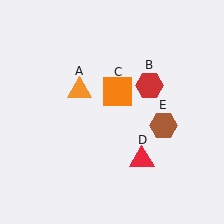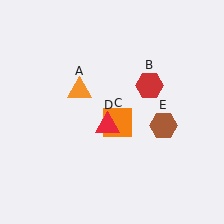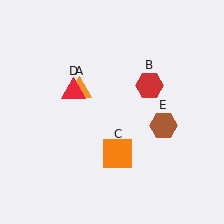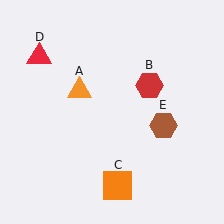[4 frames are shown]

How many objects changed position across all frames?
2 objects changed position: orange square (object C), red triangle (object D).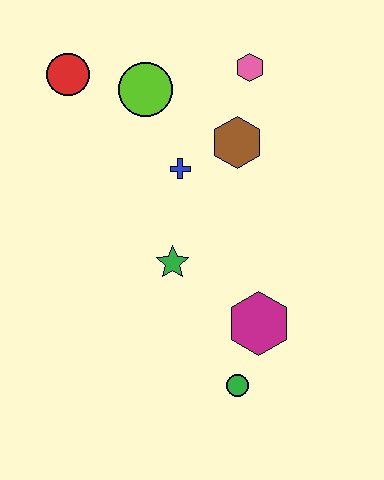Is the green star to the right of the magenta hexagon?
No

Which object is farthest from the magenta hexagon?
The red circle is farthest from the magenta hexagon.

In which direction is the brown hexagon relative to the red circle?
The brown hexagon is to the right of the red circle.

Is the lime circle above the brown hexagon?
Yes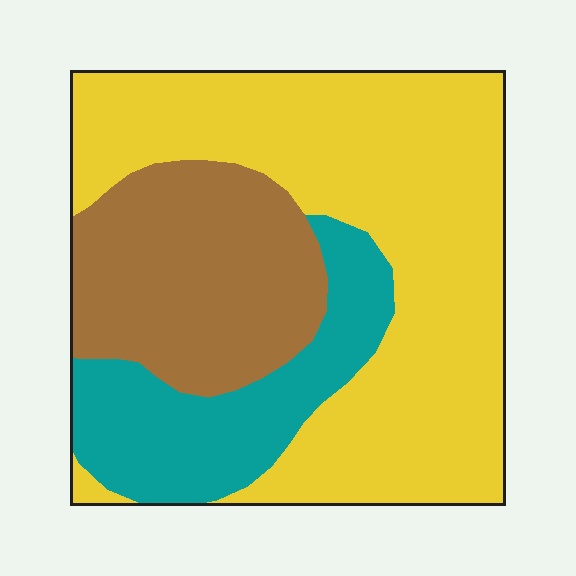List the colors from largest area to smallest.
From largest to smallest: yellow, brown, teal.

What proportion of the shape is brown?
Brown takes up between a sixth and a third of the shape.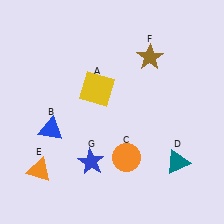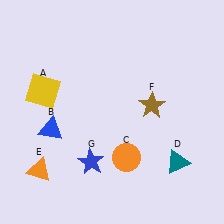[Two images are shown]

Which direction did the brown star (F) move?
The brown star (F) moved down.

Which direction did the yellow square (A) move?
The yellow square (A) moved left.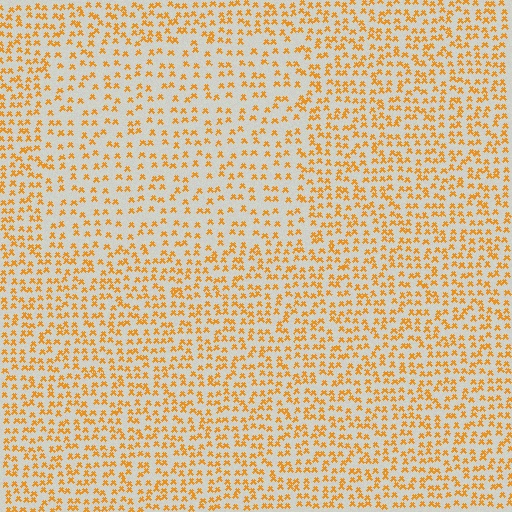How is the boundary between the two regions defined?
The boundary is defined by a change in element density (approximately 1.7x ratio). All elements are the same color, size, and shape.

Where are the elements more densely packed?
The elements are more densely packed outside the rectangle boundary.